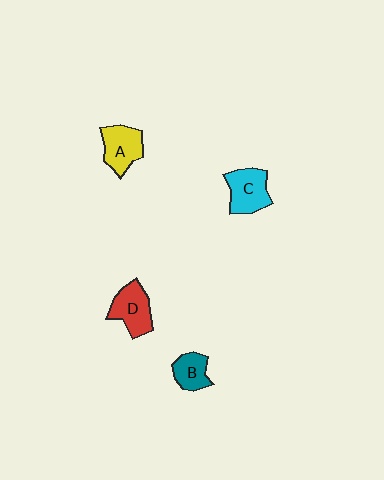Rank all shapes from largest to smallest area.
From largest to smallest: C (cyan), D (red), A (yellow), B (teal).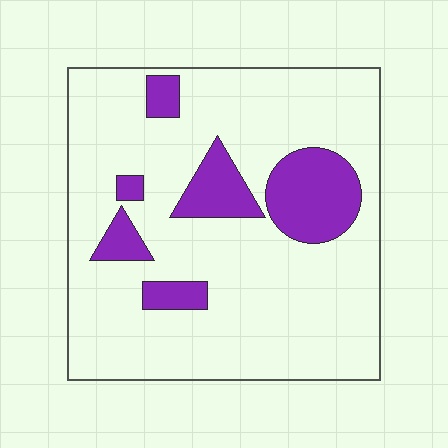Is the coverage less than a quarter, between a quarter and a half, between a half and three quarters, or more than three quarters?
Less than a quarter.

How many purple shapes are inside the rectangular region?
6.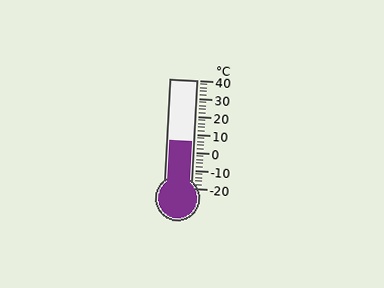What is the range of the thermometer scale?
The thermometer scale ranges from -20°C to 40°C.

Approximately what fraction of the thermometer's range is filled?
The thermometer is filled to approximately 45% of its range.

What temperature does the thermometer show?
The thermometer shows approximately 6°C.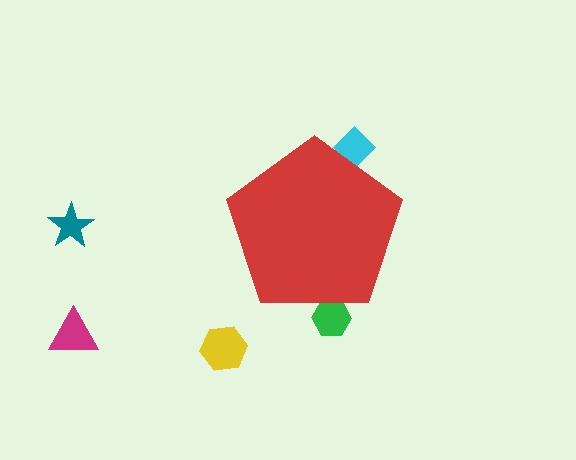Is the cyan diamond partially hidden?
Yes, the cyan diamond is partially hidden behind the red pentagon.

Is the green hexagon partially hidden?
Yes, the green hexagon is partially hidden behind the red pentagon.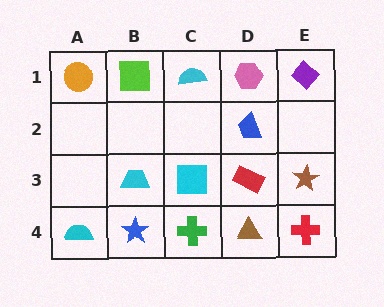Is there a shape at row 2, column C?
No, that cell is empty.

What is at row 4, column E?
A red cross.